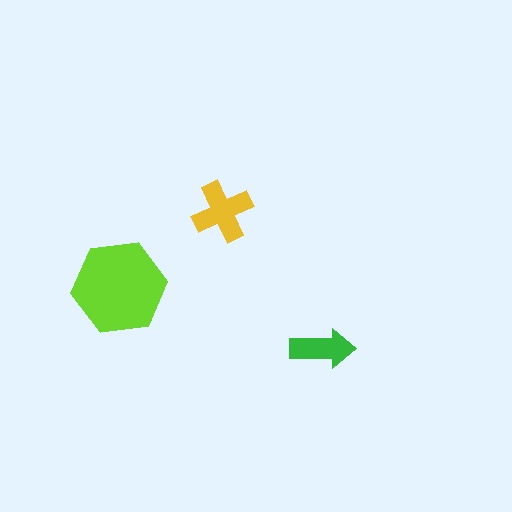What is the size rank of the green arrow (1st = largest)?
3rd.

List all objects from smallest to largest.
The green arrow, the yellow cross, the lime hexagon.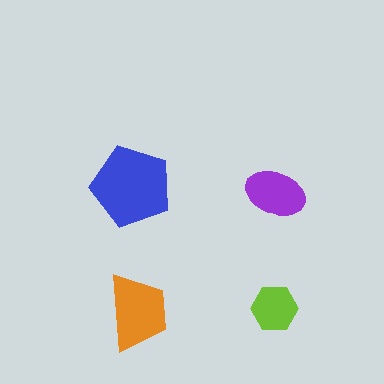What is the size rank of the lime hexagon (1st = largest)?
4th.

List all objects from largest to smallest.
The blue pentagon, the orange trapezoid, the purple ellipse, the lime hexagon.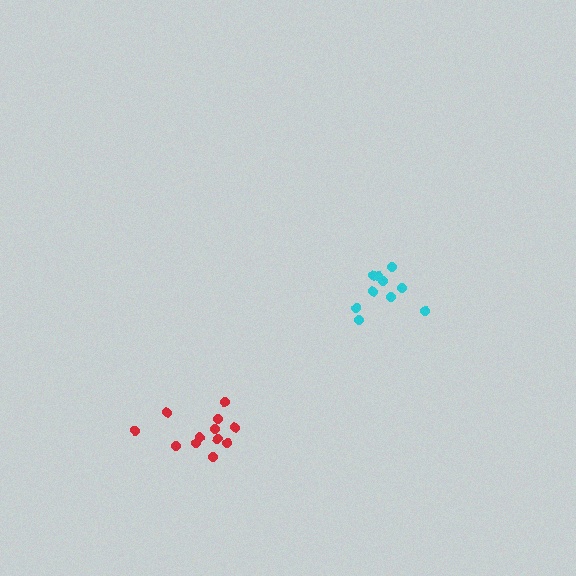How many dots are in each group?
Group 1: 12 dots, Group 2: 10 dots (22 total).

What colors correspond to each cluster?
The clusters are colored: red, cyan.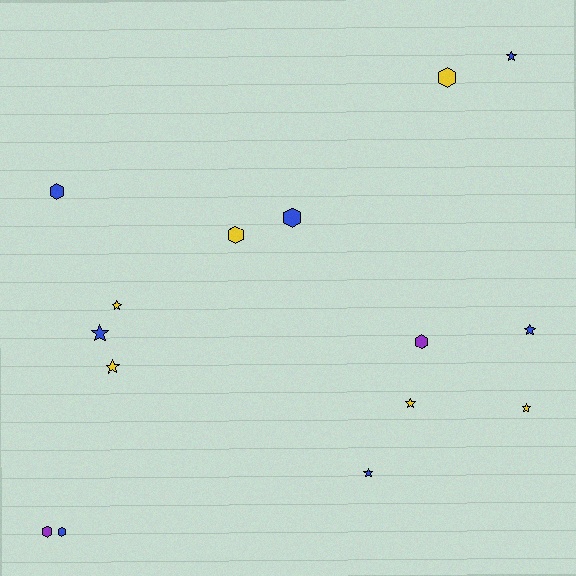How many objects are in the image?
There are 15 objects.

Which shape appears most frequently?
Star, with 8 objects.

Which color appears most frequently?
Blue, with 7 objects.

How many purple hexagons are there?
There are 2 purple hexagons.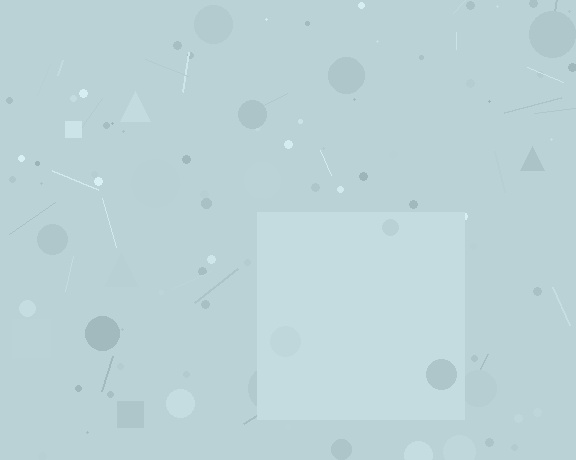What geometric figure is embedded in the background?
A square is embedded in the background.